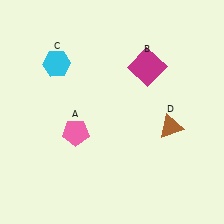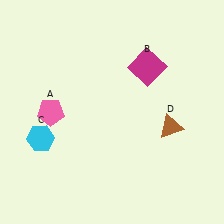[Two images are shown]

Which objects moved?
The objects that moved are: the pink pentagon (A), the cyan hexagon (C).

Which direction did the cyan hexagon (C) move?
The cyan hexagon (C) moved down.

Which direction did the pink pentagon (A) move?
The pink pentagon (A) moved left.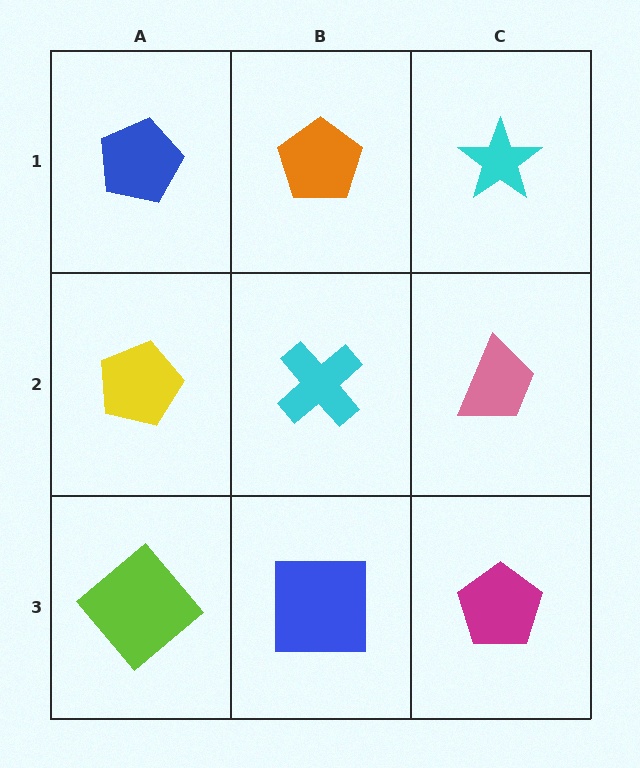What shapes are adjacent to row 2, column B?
An orange pentagon (row 1, column B), a blue square (row 3, column B), a yellow pentagon (row 2, column A), a pink trapezoid (row 2, column C).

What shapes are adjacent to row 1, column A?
A yellow pentagon (row 2, column A), an orange pentagon (row 1, column B).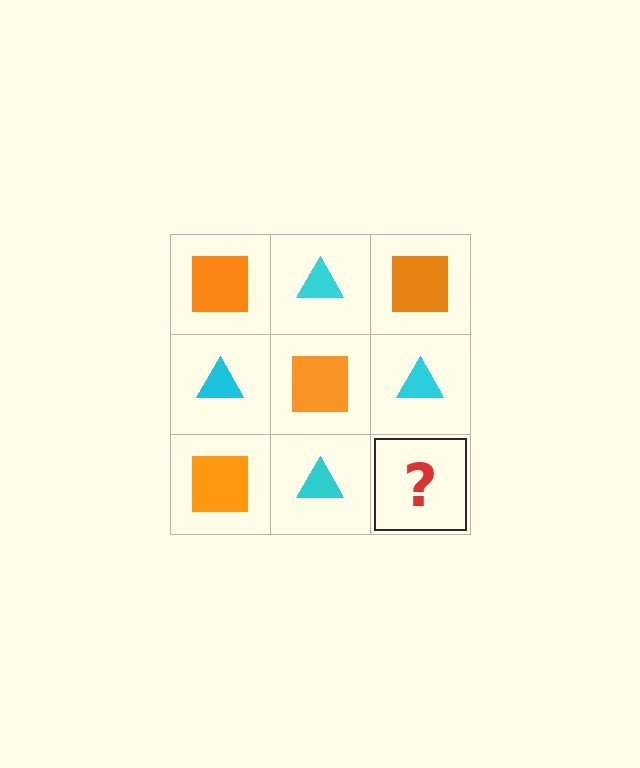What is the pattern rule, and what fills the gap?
The rule is that it alternates orange square and cyan triangle in a checkerboard pattern. The gap should be filled with an orange square.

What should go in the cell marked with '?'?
The missing cell should contain an orange square.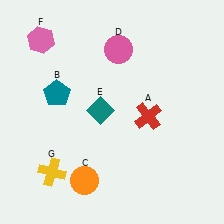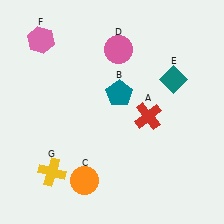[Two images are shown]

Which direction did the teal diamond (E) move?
The teal diamond (E) moved right.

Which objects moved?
The objects that moved are: the teal pentagon (B), the teal diamond (E).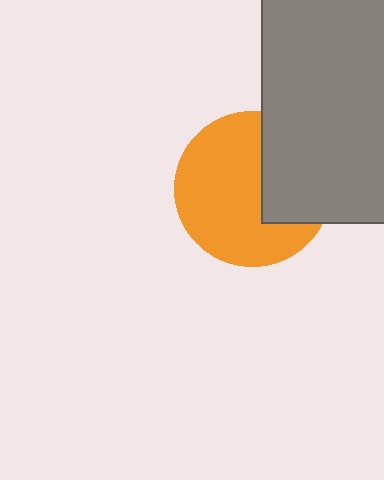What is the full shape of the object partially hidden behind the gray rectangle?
The partially hidden object is an orange circle.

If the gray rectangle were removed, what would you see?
You would see the complete orange circle.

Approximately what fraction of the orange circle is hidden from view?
Roughly 33% of the orange circle is hidden behind the gray rectangle.